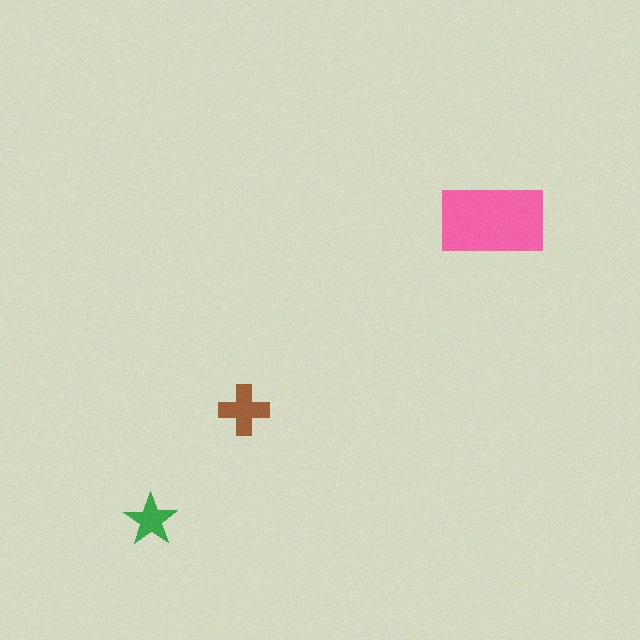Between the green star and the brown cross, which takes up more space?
The brown cross.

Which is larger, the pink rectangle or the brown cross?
The pink rectangle.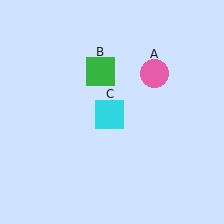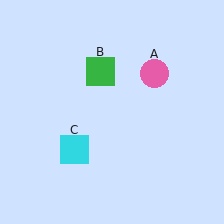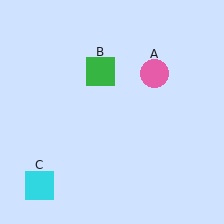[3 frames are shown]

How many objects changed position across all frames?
1 object changed position: cyan square (object C).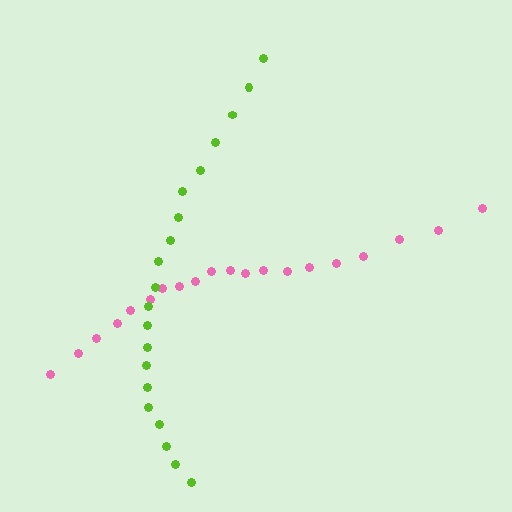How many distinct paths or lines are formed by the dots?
There are 2 distinct paths.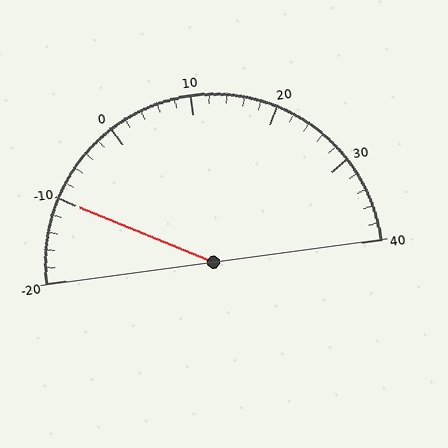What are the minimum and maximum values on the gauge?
The gauge ranges from -20 to 40.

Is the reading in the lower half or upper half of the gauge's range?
The reading is in the lower half of the range (-20 to 40).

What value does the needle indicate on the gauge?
The needle indicates approximately -10.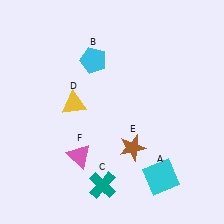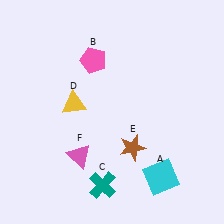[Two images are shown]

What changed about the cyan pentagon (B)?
In Image 1, B is cyan. In Image 2, it changed to pink.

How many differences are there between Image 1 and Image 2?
There is 1 difference between the two images.